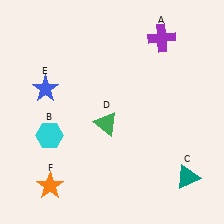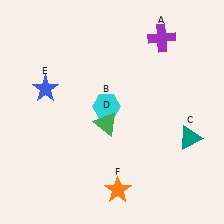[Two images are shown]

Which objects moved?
The objects that moved are: the cyan hexagon (B), the teal triangle (C), the orange star (F).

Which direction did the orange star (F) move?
The orange star (F) moved right.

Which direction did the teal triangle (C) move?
The teal triangle (C) moved up.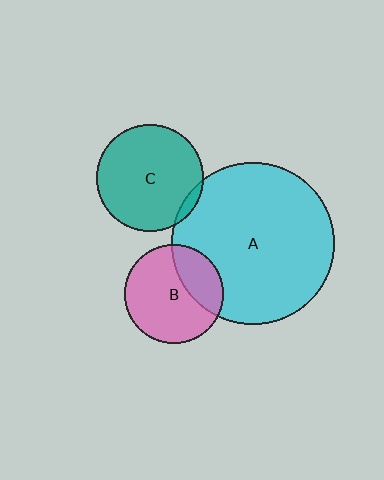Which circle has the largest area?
Circle A (cyan).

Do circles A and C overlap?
Yes.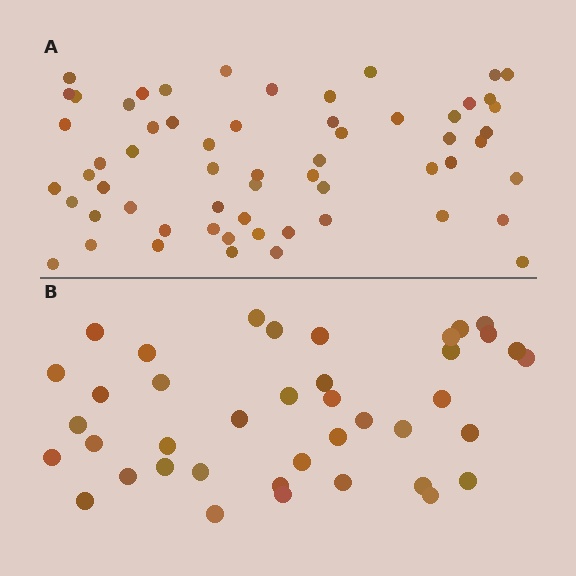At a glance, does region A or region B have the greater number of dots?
Region A (the top region) has more dots.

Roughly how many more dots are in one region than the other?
Region A has approximately 20 more dots than region B.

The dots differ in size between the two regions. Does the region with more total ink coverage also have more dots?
No. Region B has more total ink coverage because its dots are larger, but region A actually contains more individual dots. Total area can be misleading — the number of items is what matters here.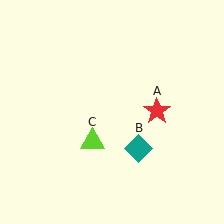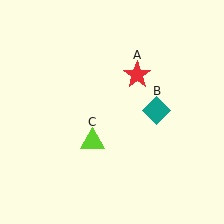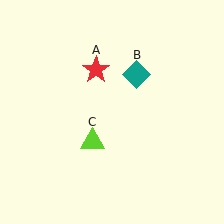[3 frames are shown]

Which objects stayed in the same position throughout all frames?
Lime triangle (object C) remained stationary.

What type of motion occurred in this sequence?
The red star (object A), teal diamond (object B) rotated counterclockwise around the center of the scene.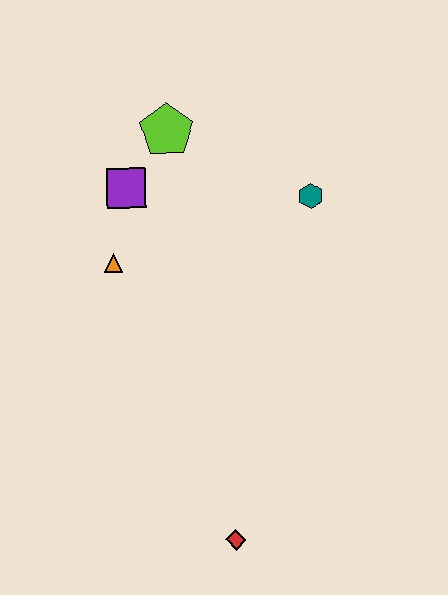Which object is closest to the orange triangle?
The purple square is closest to the orange triangle.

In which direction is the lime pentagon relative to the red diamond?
The lime pentagon is above the red diamond.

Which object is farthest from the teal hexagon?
The red diamond is farthest from the teal hexagon.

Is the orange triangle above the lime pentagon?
No